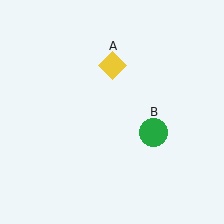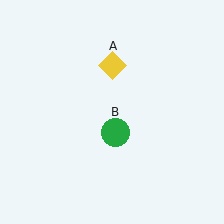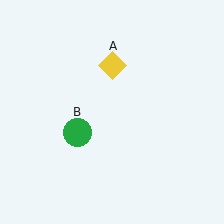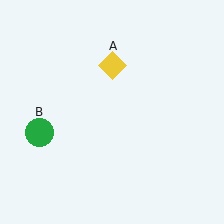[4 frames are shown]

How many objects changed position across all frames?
1 object changed position: green circle (object B).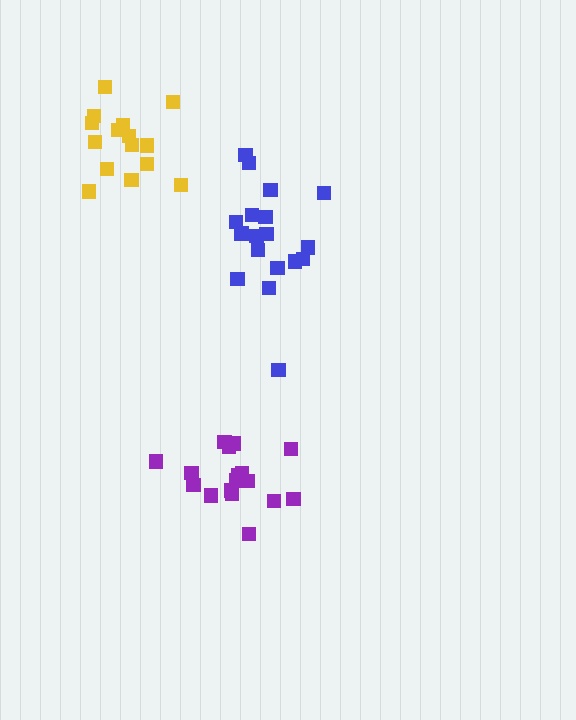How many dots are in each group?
Group 1: 18 dots, Group 2: 15 dots, Group 3: 17 dots (50 total).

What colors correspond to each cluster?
The clusters are colored: blue, yellow, purple.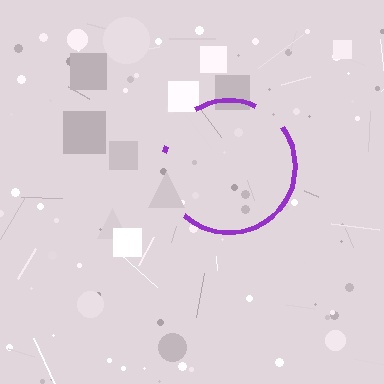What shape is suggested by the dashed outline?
The dashed outline suggests a circle.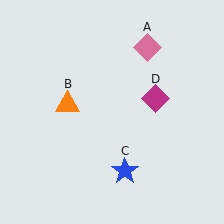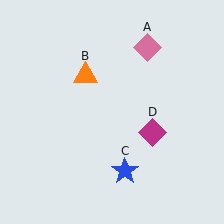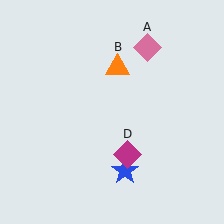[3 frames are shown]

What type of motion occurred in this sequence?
The orange triangle (object B), magenta diamond (object D) rotated clockwise around the center of the scene.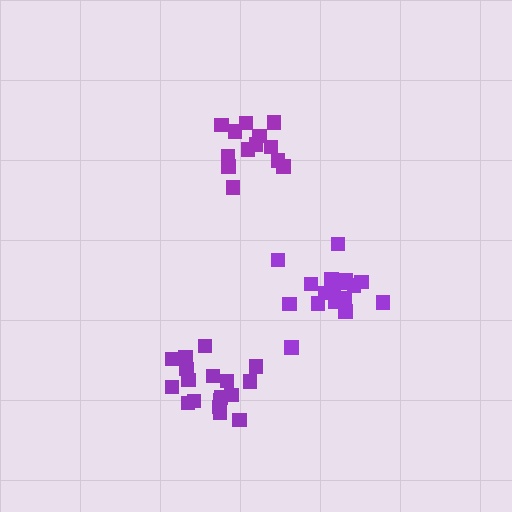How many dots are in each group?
Group 1: 13 dots, Group 2: 18 dots, Group 3: 17 dots (48 total).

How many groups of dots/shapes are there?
There are 3 groups.